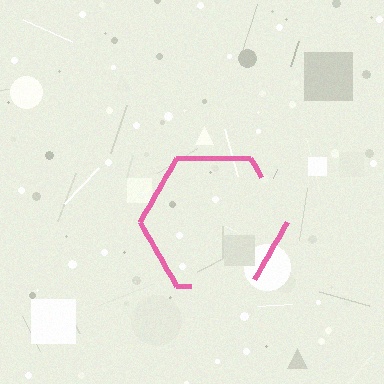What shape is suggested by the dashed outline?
The dashed outline suggests a hexagon.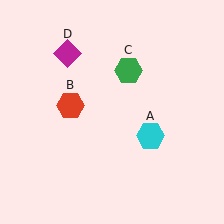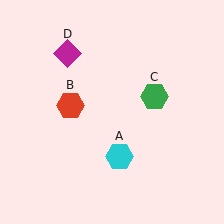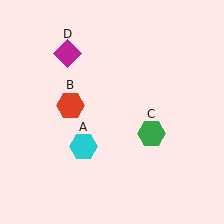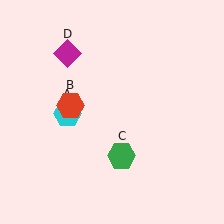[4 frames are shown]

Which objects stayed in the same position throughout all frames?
Red hexagon (object B) and magenta diamond (object D) remained stationary.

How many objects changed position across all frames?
2 objects changed position: cyan hexagon (object A), green hexagon (object C).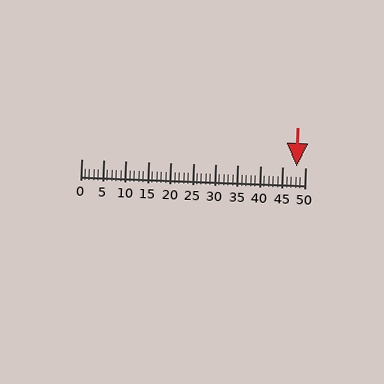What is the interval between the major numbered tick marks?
The major tick marks are spaced 5 units apart.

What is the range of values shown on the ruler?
The ruler shows values from 0 to 50.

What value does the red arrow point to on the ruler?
The red arrow points to approximately 48.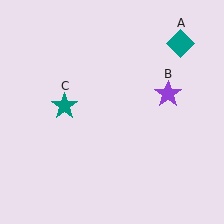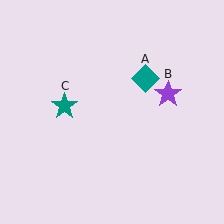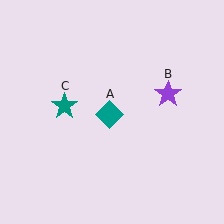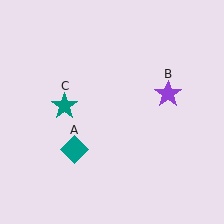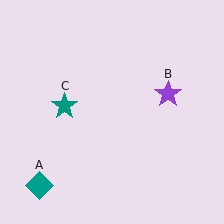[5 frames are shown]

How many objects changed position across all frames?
1 object changed position: teal diamond (object A).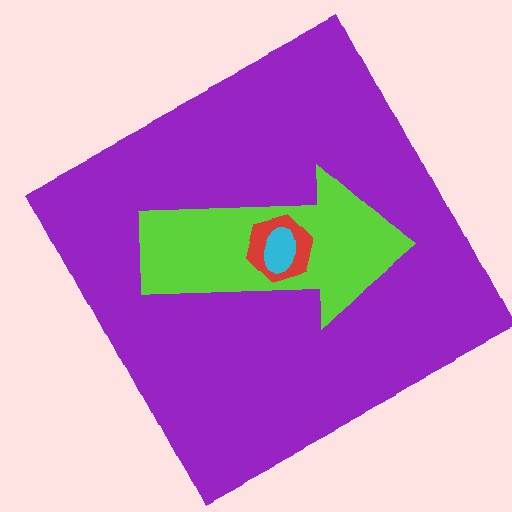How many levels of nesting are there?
4.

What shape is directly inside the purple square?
The lime arrow.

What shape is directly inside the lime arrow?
The red hexagon.